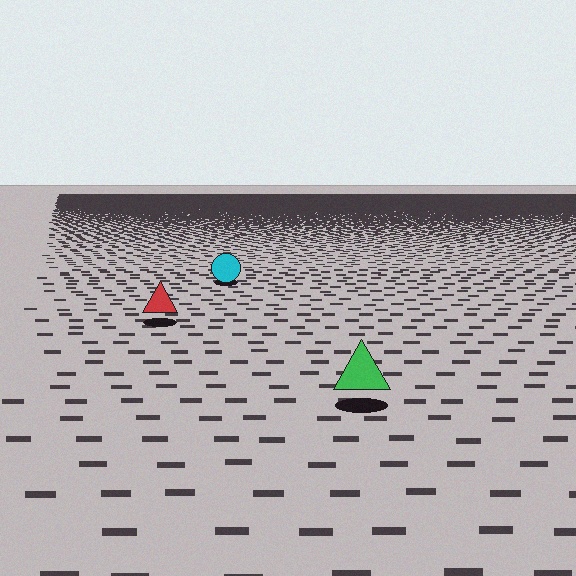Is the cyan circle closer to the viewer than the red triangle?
No. The red triangle is closer — you can tell from the texture gradient: the ground texture is coarser near it.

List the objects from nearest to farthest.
From nearest to farthest: the green triangle, the red triangle, the cyan circle.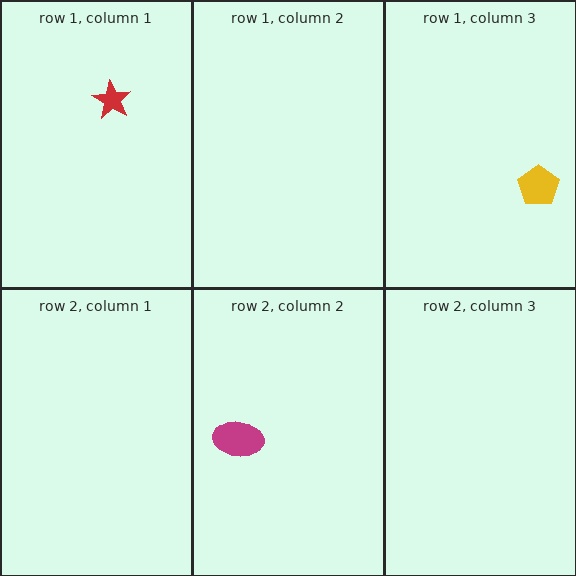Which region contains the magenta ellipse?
The row 2, column 2 region.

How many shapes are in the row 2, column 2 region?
1.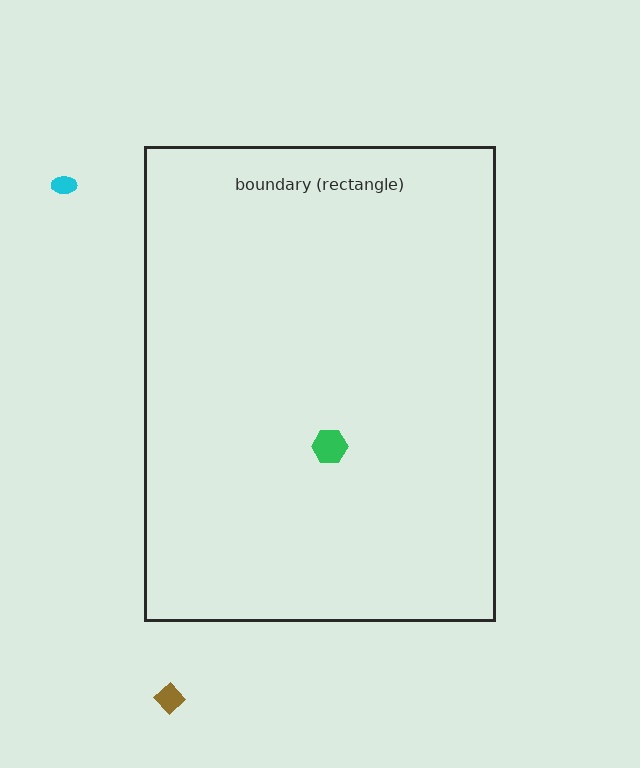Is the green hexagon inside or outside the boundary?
Inside.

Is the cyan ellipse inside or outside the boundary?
Outside.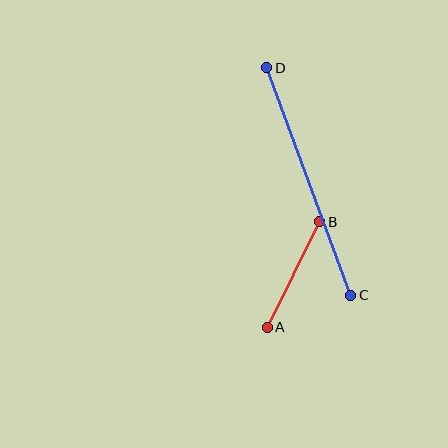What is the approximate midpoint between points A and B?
The midpoint is at approximately (293, 275) pixels.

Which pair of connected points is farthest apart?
Points C and D are farthest apart.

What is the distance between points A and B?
The distance is approximately 118 pixels.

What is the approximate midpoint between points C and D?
The midpoint is at approximately (309, 181) pixels.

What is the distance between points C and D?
The distance is approximately 243 pixels.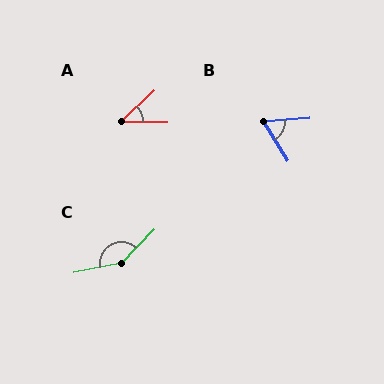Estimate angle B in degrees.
Approximately 62 degrees.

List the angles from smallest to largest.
A (44°), B (62°), C (146°).